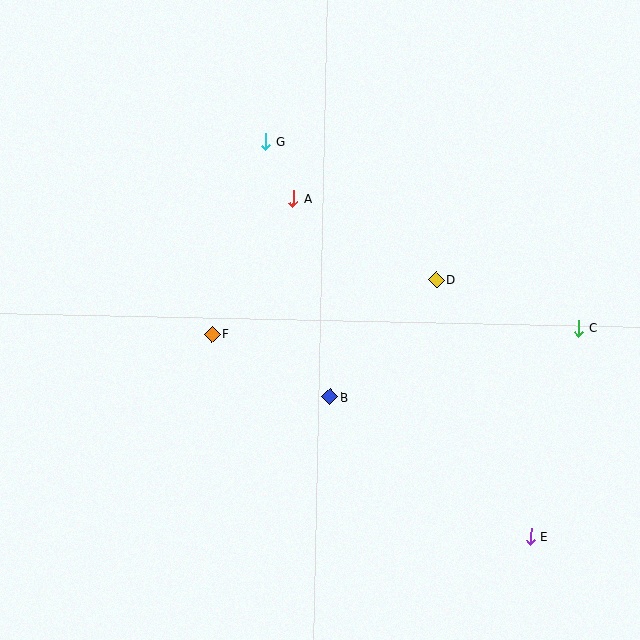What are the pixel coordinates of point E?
Point E is at (531, 536).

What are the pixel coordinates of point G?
Point G is at (266, 142).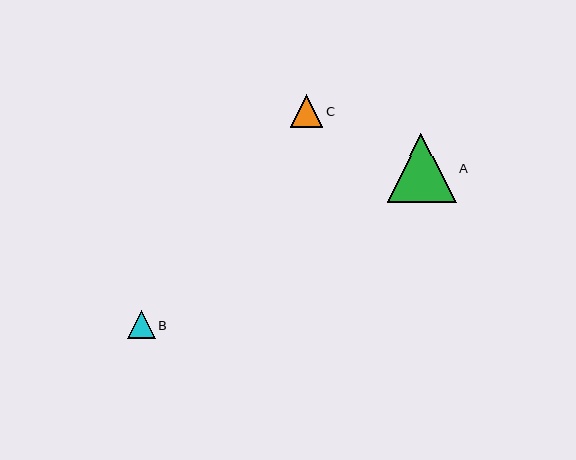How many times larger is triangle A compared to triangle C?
Triangle A is approximately 2.1 times the size of triangle C.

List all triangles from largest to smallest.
From largest to smallest: A, C, B.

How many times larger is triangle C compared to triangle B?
Triangle C is approximately 1.2 times the size of triangle B.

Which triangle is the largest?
Triangle A is the largest with a size of approximately 69 pixels.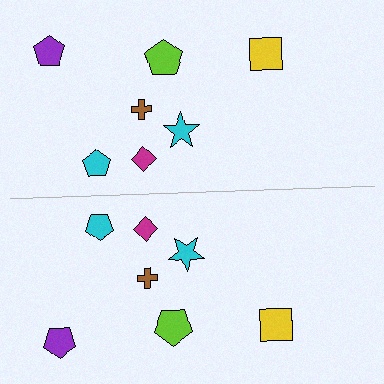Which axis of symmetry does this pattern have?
The pattern has a horizontal axis of symmetry running through the center of the image.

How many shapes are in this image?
There are 14 shapes in this image.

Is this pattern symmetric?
Yes, this pattern has bilateral (reflection) symmetry.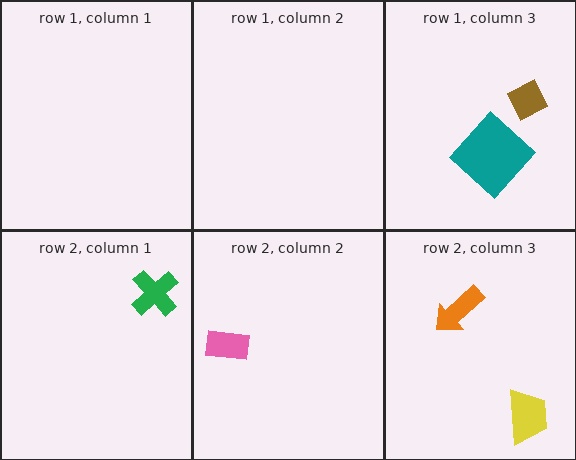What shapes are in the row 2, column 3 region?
The yellow trapezoid, the orange arrow.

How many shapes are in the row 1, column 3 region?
2.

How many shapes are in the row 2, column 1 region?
1.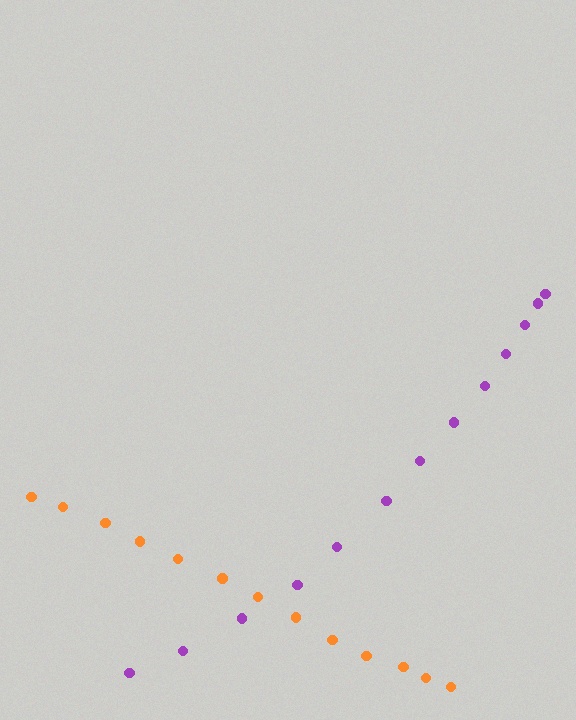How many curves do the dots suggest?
There are 2 distinct paths.